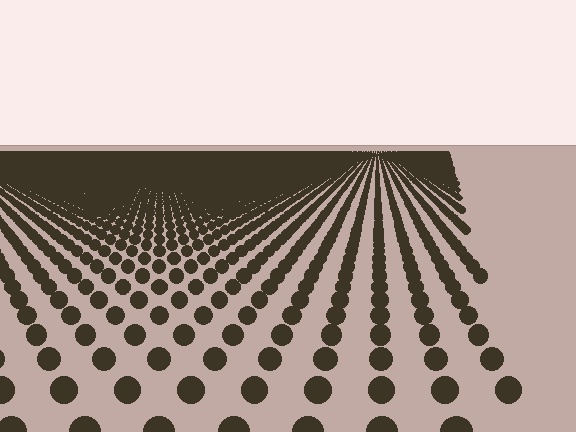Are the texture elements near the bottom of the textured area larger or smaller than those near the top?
Larger. Near the bottom, elements are closer to the viewer and appear at a bigger on-screen size.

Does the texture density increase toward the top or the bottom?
Density increases toward the top.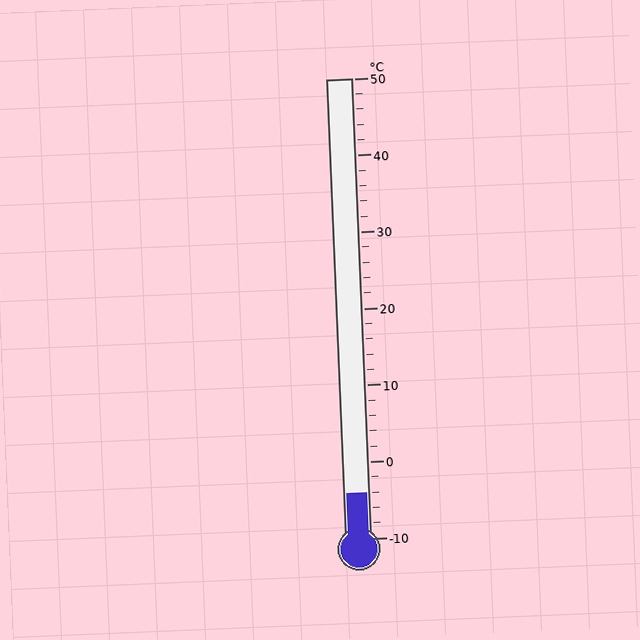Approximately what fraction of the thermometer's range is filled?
The thermometer is filled to approximately 10% of its range.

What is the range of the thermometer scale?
The thermometer scale ranges from -10°C to 50°C.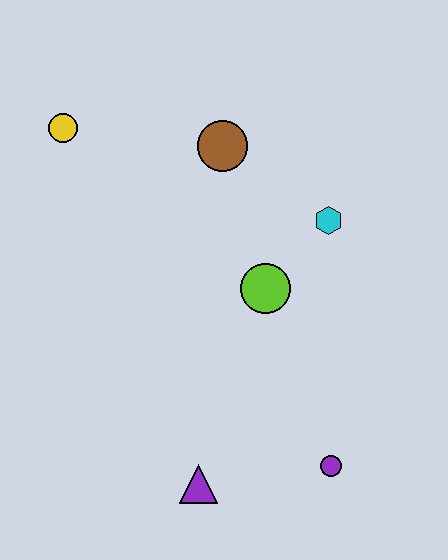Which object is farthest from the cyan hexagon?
The purple triangle is farthest from the cyan hexagon.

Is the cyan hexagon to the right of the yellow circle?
Yes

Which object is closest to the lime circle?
The cyan hexagon is closest to the lime circle.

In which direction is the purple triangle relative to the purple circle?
The purple triangle is to the left of the purple circle.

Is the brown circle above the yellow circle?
No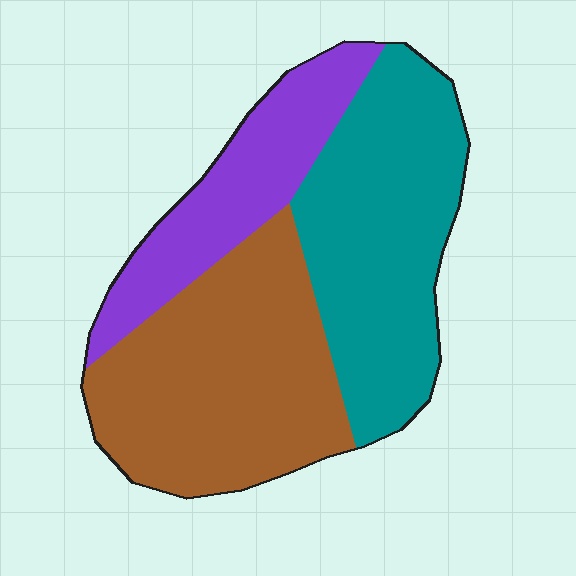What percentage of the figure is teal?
Teal takes up about three eighths (3/8) of the figure.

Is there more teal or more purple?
Teal.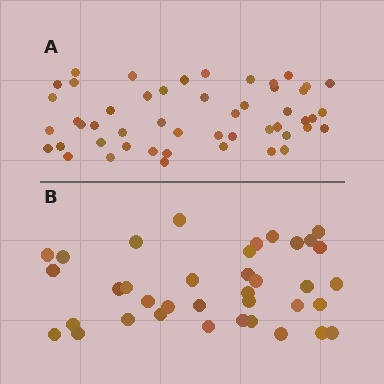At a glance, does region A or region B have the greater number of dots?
Region A (the top region) has more dots.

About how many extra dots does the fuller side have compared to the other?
Region A has approximately 15 more dots than region B.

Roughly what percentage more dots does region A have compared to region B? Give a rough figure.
About 35% more.